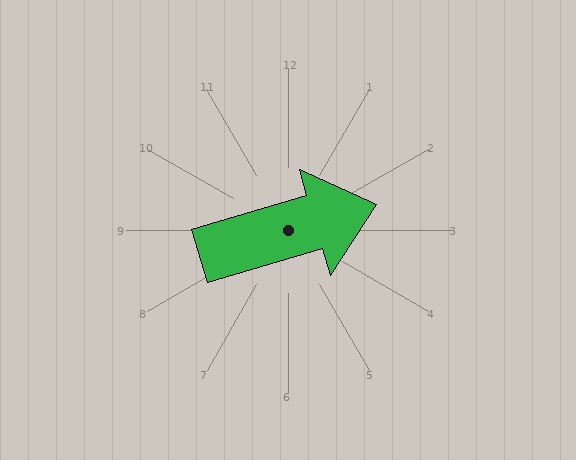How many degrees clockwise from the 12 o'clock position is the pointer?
Approximately 74 degrees.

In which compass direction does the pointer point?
East.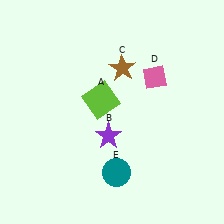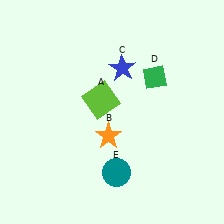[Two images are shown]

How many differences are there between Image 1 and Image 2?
There are 3 differences between the two images.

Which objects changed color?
B changed from purple to orange. C changed from brown to blue. D changed from pink to green.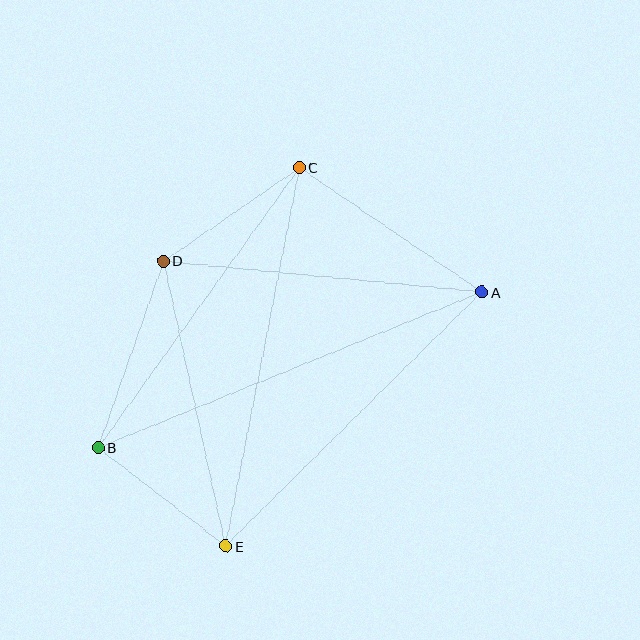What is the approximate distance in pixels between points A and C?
The distance between A and C is approximately 221 pixels.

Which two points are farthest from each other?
Points A and B are farthest from each other.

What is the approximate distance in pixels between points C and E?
The distance between C and E is approximately 386 pixels.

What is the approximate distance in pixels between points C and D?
The distance between C and D is approximately 165 pixels.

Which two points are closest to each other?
Points B and E are closest to each other.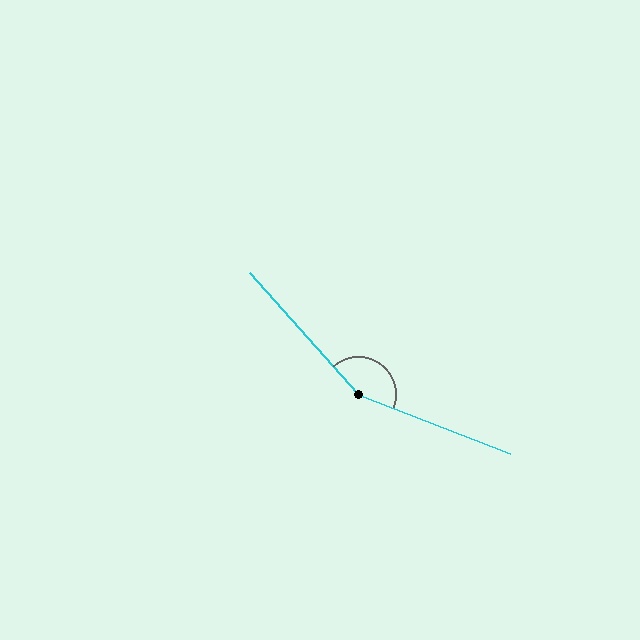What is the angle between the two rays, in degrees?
Approximately 153 degrees.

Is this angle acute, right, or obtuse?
It is obtuse.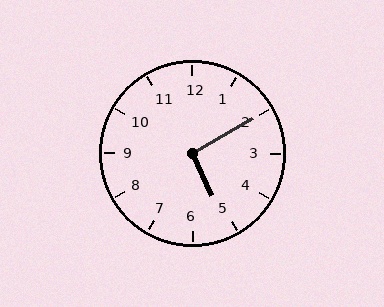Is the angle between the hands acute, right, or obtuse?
It is right.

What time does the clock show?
5:10.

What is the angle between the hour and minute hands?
Approximately 95 degrees.